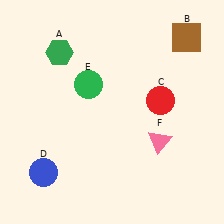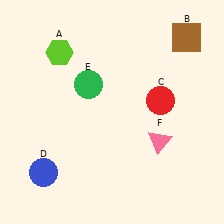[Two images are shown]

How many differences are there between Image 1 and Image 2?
There is 1 difference between the two images.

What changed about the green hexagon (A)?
In Image 1, A is green. In Image 2, it changed to lime.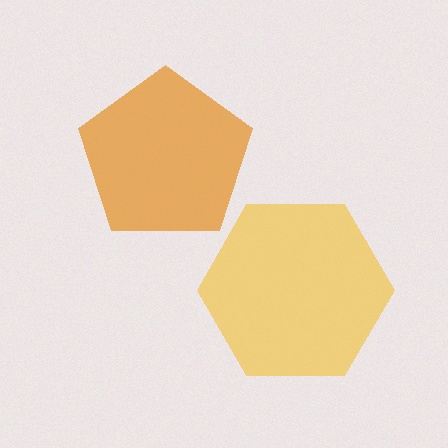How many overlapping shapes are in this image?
There are 2 overlapping shapes in the image.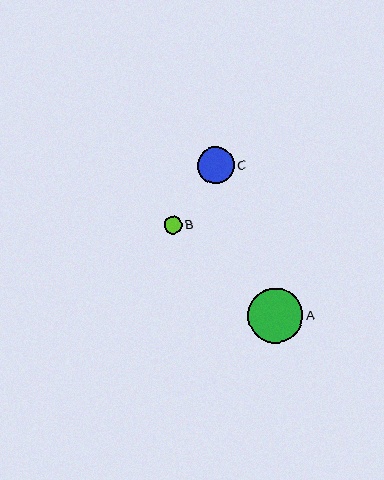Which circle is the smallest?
Circle B is the smallest with a size of approximately 18 pixels.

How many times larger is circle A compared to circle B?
Circle A is approximately 3.0 times the size of circle B.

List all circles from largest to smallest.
From largest to smallest: A, C, B.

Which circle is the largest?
Circle A is the largest with a size of approximately 55 pixels.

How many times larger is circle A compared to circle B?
Circle A is approximately 3.0 times the size of circle B.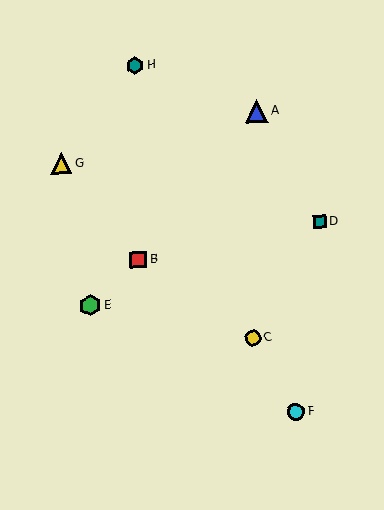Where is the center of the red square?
The center of the red square is at (138, 260).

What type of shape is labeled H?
Shape H is a teal hexagon.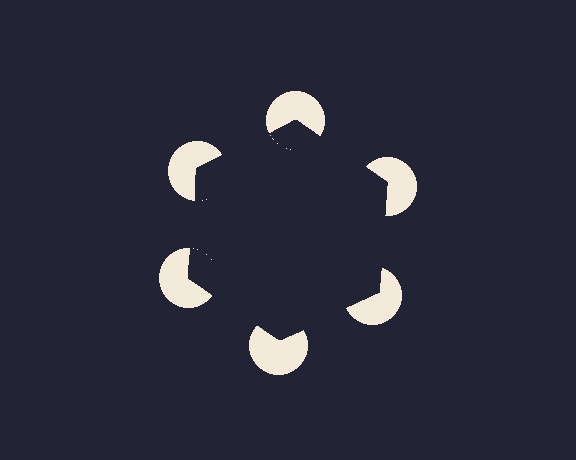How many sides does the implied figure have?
6 sides.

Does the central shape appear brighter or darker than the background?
It typically appears slightly darker than the background, even though no actual brightness change is drawn.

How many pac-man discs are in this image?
There are 6 — one at each vertex of the illusory hexagon.